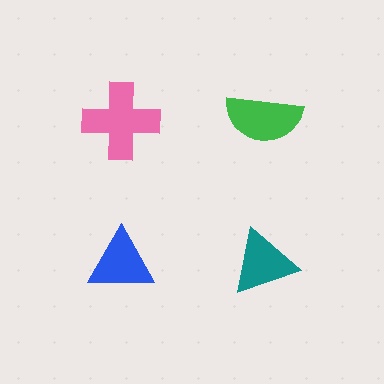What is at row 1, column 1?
A pink cross.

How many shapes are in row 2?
2 shapes.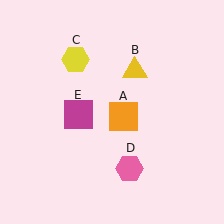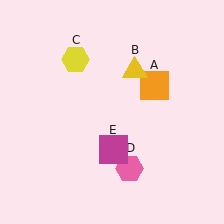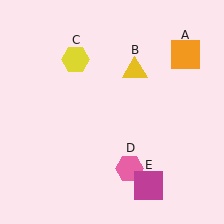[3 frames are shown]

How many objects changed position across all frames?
2 objects changed position: orange square (object A), magenta square (object E).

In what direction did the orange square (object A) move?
The orange square (object A) moved up and to the right.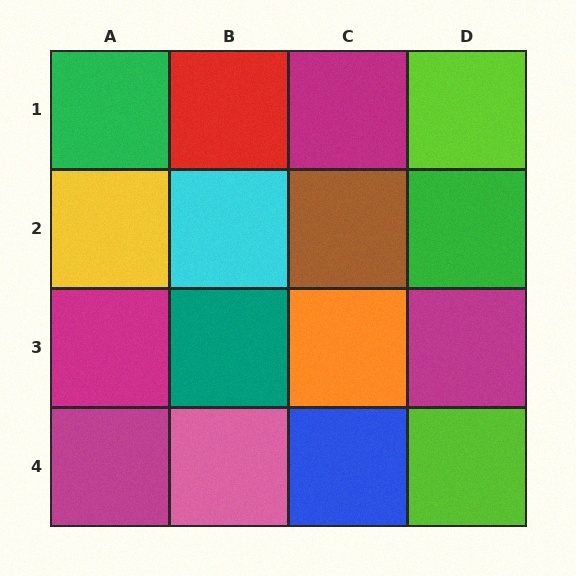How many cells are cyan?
1 cell is cyan.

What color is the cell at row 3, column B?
Teal.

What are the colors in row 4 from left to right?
Magenta, pink, blue, lime.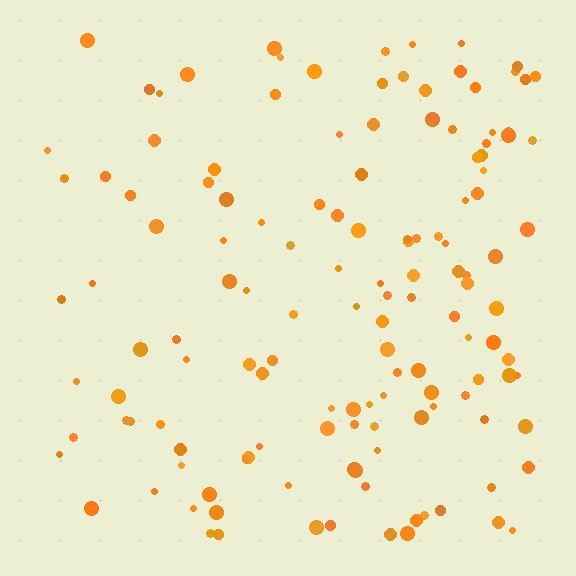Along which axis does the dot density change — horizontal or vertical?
Horizontal.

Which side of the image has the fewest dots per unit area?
The left.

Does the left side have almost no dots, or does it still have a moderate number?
Still a moderate number, just noticeably fewer than the right.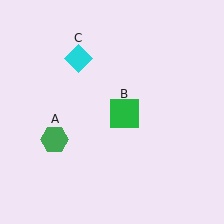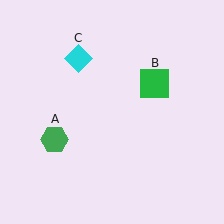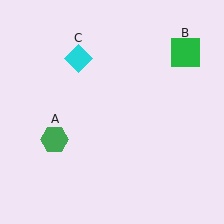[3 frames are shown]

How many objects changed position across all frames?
1 object changed position: green square (object B).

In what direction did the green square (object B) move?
The green square (object B) moved up and to the right.